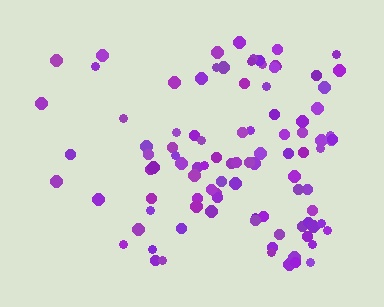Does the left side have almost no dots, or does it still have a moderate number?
Still a moderate number, just noticeably fewer than the right.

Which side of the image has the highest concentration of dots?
The right.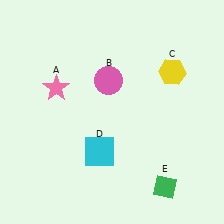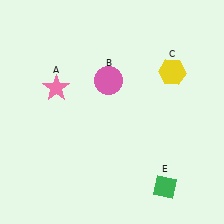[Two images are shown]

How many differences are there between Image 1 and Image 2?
There is 1 difference between the two images.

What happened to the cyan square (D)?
The cyan square (D) was removed in Image 2. It was in the bottom-left area of Image 1.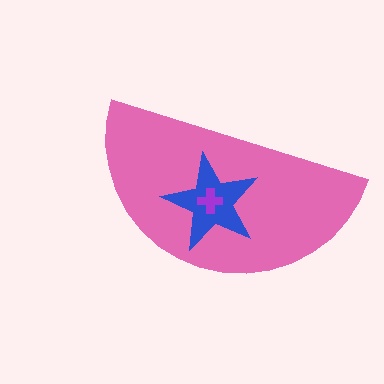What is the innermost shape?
The purple cross.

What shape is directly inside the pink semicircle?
The blue star.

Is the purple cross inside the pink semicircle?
Yes.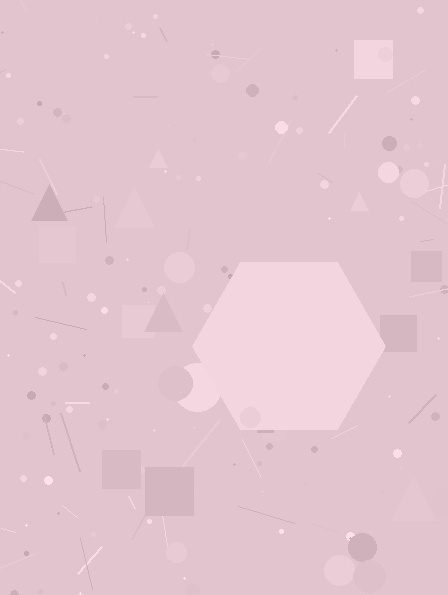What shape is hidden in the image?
A hexagon is hidden in the image.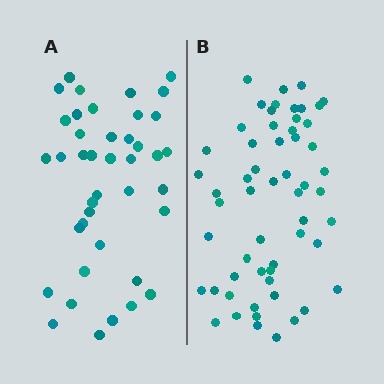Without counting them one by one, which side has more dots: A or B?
Region B (the right region) has more dots.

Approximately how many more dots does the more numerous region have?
Region B has approximately 15 more dots than region A.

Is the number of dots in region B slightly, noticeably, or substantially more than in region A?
Region B has noticeably more, but not dramatically so. The ratio is roughly 1.4 to 1.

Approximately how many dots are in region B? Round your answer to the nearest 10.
About 60 dots. (The exact count is 57, which rounds to 60.)